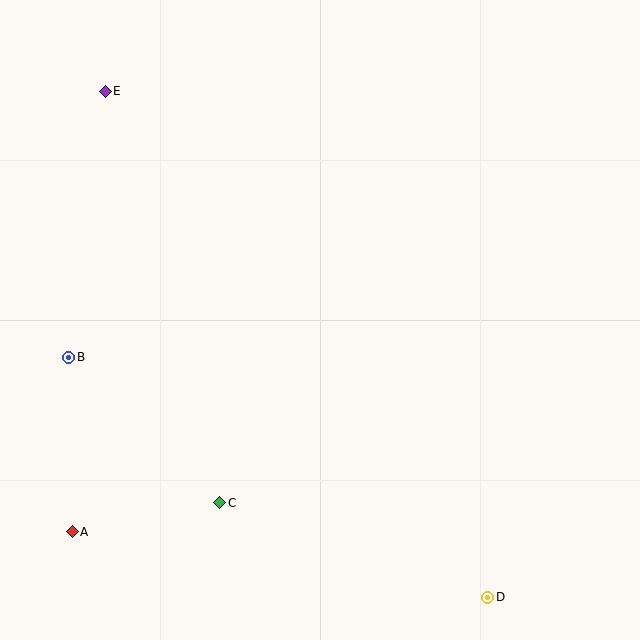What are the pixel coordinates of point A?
Point A is at (72, 532).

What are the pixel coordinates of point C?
Point C is at (220, 503).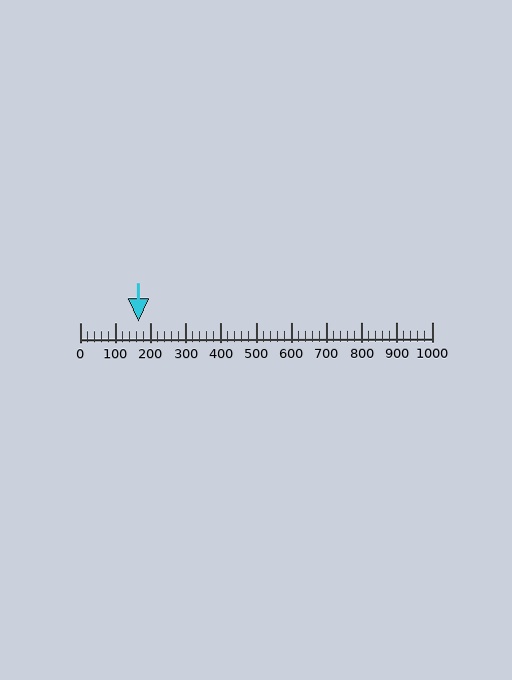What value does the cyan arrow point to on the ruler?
The cyan arrow points to approximately 166.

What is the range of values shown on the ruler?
The ruler shows values from 0 to 1000.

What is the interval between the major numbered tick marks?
The major tick marks are spaced 100 units apart.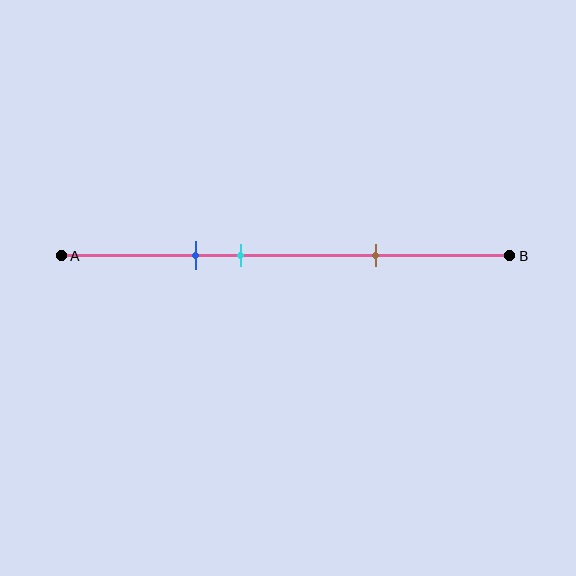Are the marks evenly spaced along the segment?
No, the marks are not evenly spaced.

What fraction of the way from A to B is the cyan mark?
The cyan mark is approximately 40% (0.4) of the way from A to B.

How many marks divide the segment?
There are 3 marks dividing the segment.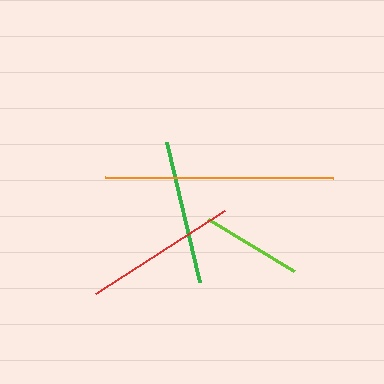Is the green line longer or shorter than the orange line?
The orange line is longer than the green line.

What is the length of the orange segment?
The orange segment is approximately 228 pixels long.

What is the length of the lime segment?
The lime segment is approximately 100 pixels long.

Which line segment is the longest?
The orange line is the longest at approximately 228 pixels.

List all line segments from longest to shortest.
From longest to shortest: orange, red, green, lime.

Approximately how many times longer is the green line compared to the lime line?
The green line is approximately 1.4 times the length of the lime line.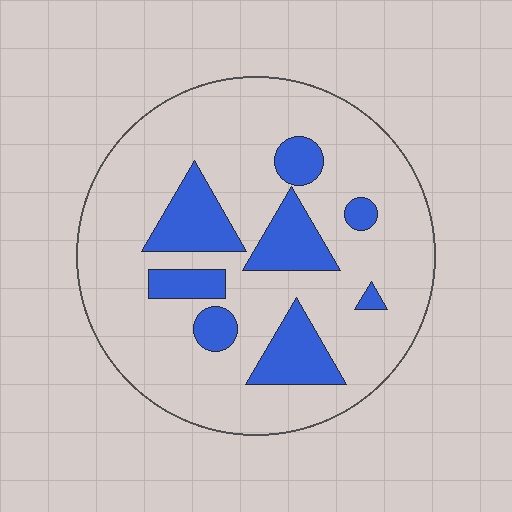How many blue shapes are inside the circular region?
8.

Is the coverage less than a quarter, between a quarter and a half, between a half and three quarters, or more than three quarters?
Less than a quarter.